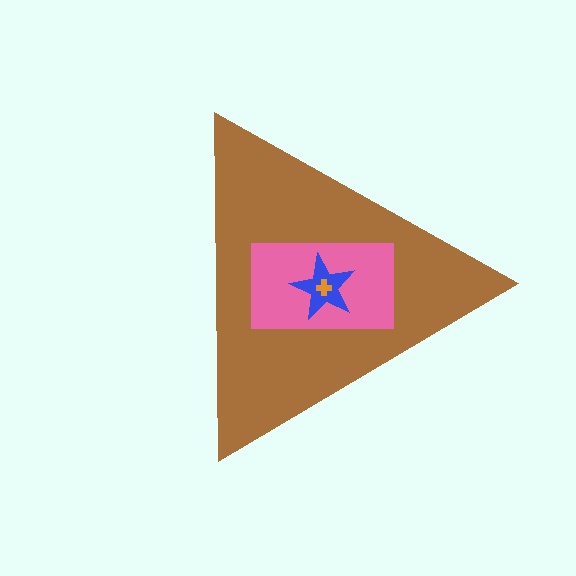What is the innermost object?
The orange cross.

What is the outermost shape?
The brown triangle.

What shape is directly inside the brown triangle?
The pink rectangle.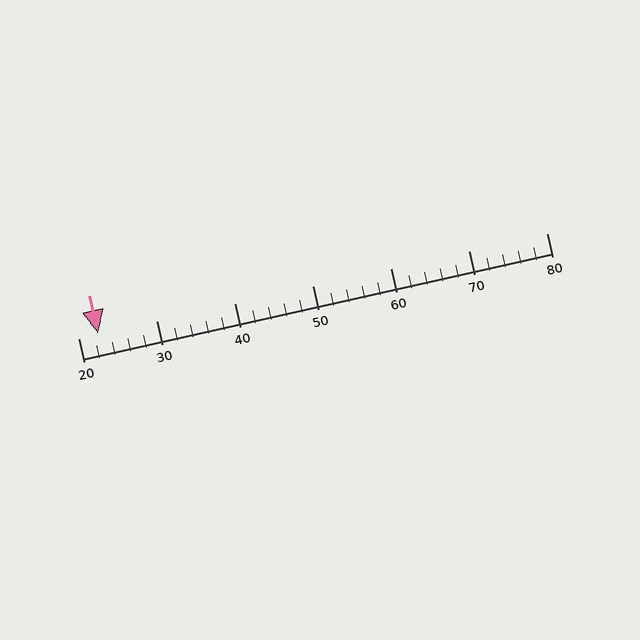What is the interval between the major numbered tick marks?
The major tick marks are spaced 10 units apart.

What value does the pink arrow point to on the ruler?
The pink arrow points to approximately 22.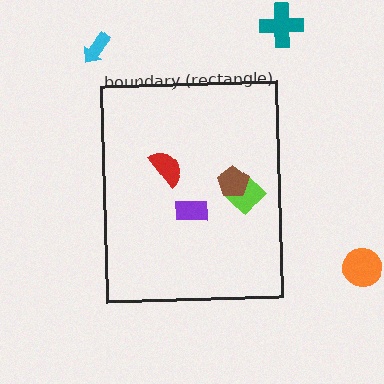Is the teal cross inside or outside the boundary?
Outside.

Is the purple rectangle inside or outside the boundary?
Inside.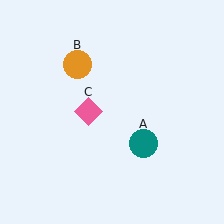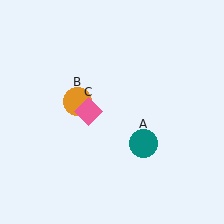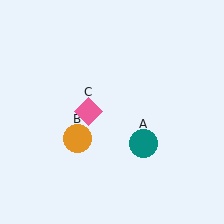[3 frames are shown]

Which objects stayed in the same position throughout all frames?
Teal circle (object A) and pink diamond (object C) remained stationary.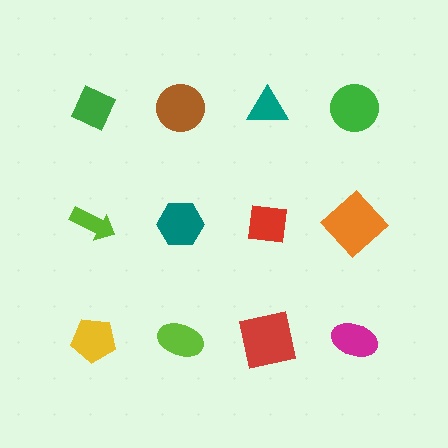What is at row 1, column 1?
A green diamond.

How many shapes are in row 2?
4 shapes.